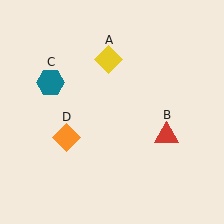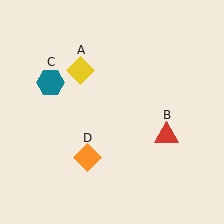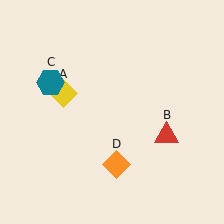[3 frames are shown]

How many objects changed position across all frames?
2 objects changed position: yellow diamond (object A), orange diamond (object D).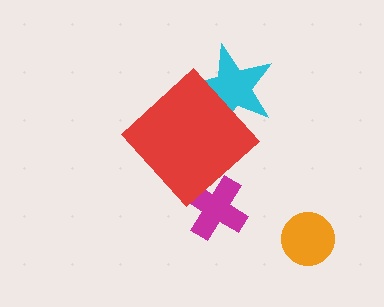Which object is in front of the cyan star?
The red diamond is in front of the cyan star.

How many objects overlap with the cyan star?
1 object overlaps with the cyan star.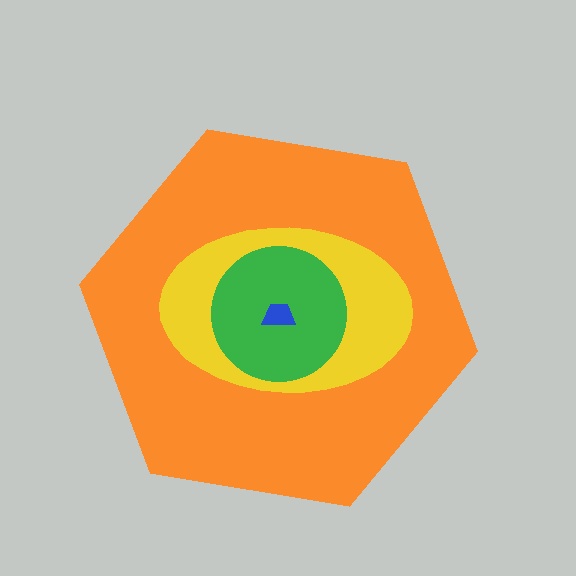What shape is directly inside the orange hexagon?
The yellow ellipse.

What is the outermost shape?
The orange hexagon.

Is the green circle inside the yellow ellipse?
Yes.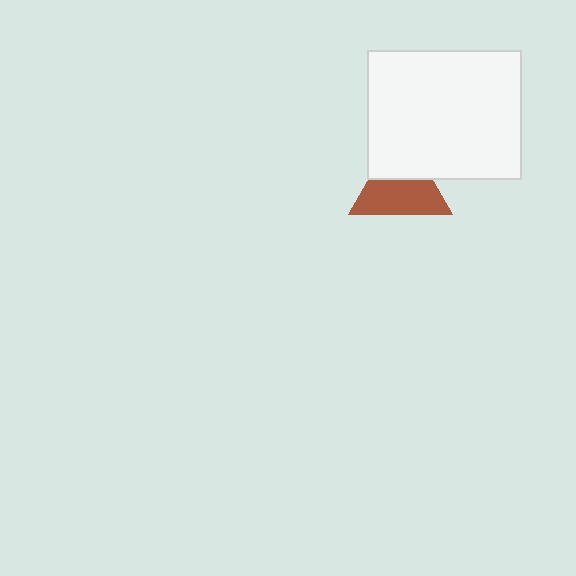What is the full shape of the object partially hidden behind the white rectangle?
The partially hidden object is a brown triangle.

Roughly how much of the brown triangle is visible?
About half of it is visible (roughly 63%).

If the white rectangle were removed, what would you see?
You would see the complete brown triangle.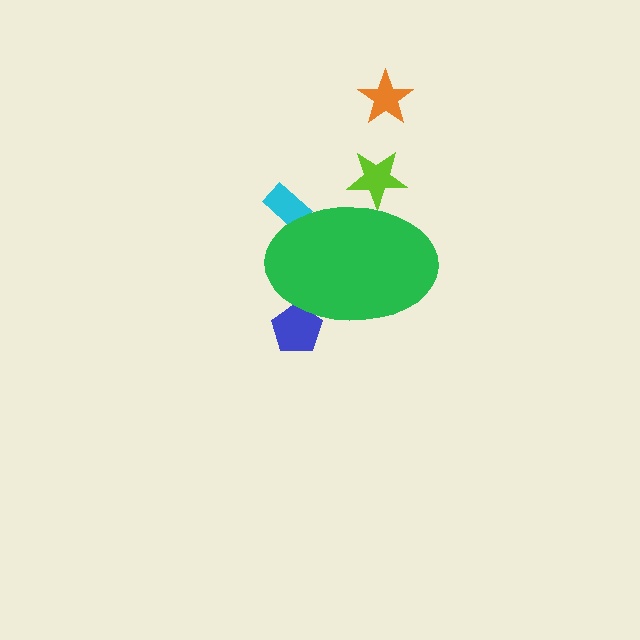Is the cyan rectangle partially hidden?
Yes, the cyan rectangle is partially hidden behind the green ellipse.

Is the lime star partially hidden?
Yes, the lime star is partially hidden behind the green ellipse.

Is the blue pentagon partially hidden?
Yes, the blue pentagon is partially hidden behind the green ellipse.